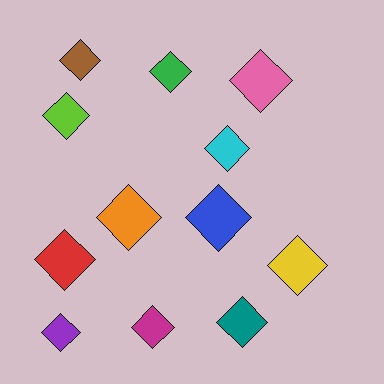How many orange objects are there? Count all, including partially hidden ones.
There is 1 orange object.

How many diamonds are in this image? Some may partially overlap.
There are 12 diamonds.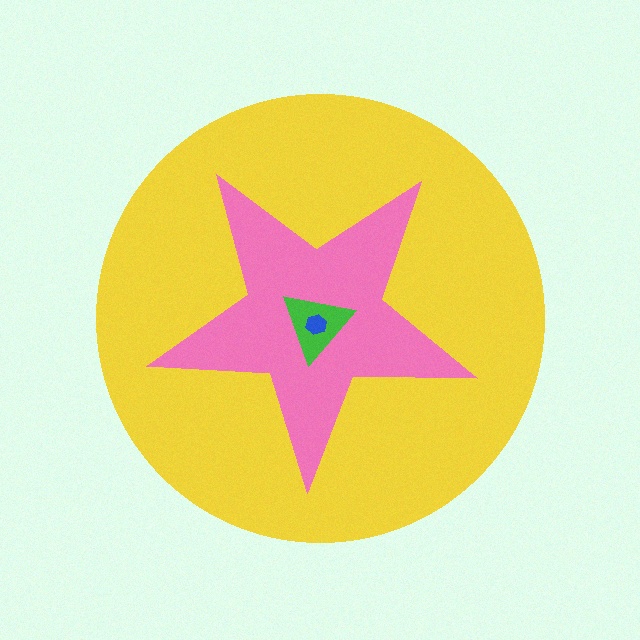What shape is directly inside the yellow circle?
The pink star.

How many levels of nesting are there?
4.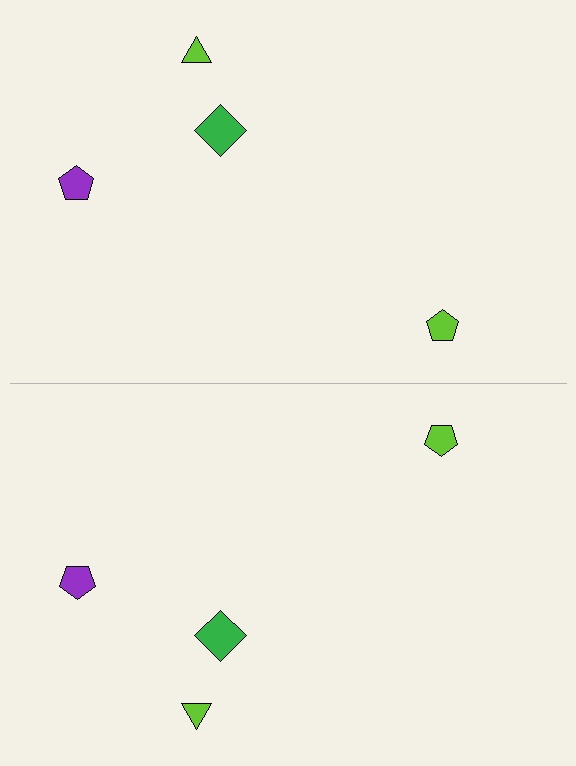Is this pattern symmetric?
Yes, this pattern has bilateral (reflection) symmetry.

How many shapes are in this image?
There are 8 shapes in this image.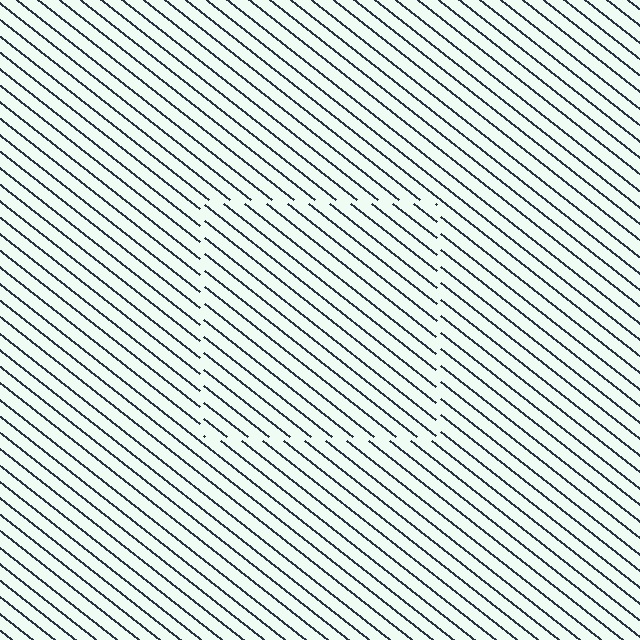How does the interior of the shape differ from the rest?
The interior of the shape contains the same grating, shifted by half a period — the contour is defined by the phase discontinuity where line-ends from the inner and outer gratings abut.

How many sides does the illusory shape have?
4 sides — the line-ends trace a square.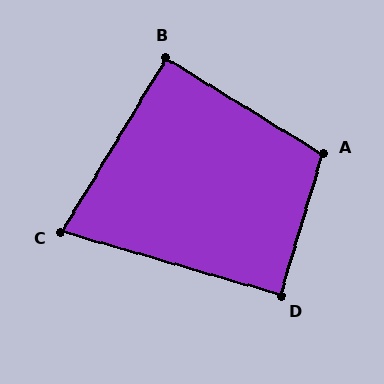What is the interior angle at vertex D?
Approximately 91 degrees (approximately right).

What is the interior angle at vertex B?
Approximately 89 degrees (approximately right).